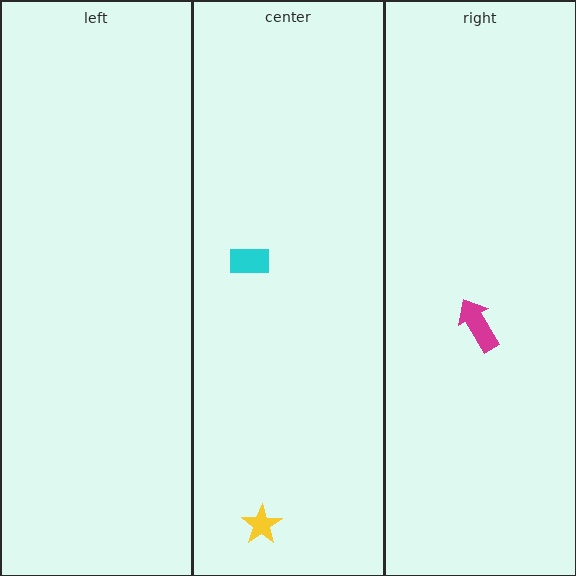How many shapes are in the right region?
1.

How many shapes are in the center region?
2.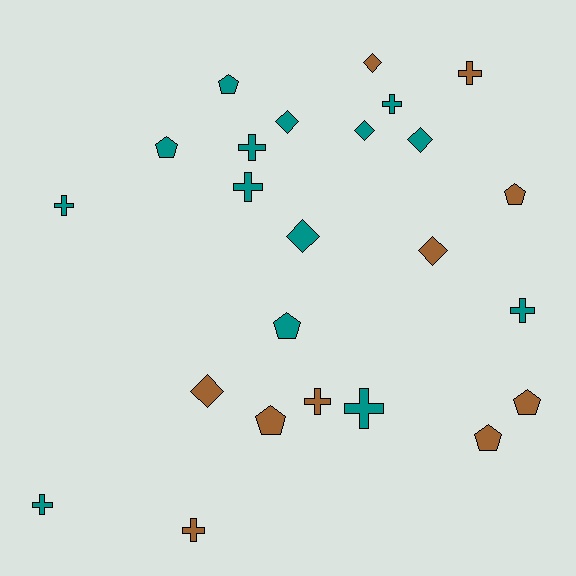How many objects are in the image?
There are 24 objects.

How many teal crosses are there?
There are 7 teal crosses.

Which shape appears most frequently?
Cross, with 10 objects.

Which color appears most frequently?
Teal, with 14 objects.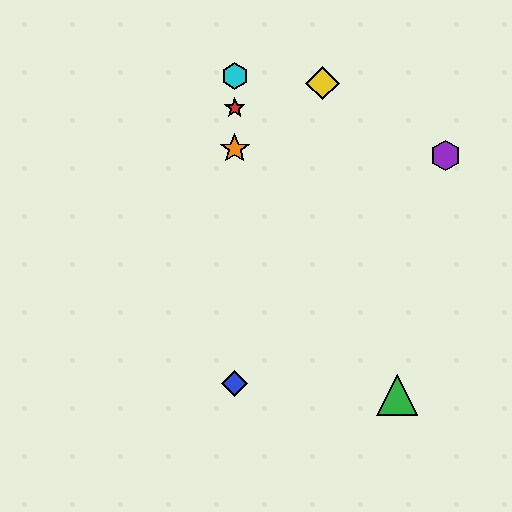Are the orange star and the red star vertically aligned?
Yes, both are at x≈235.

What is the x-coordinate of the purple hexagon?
The purple hexagon is at x≈446.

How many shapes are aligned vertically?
4 shapes (the red star, the blue diamond, the orange star, the cyan hexagon) are aligned vertically.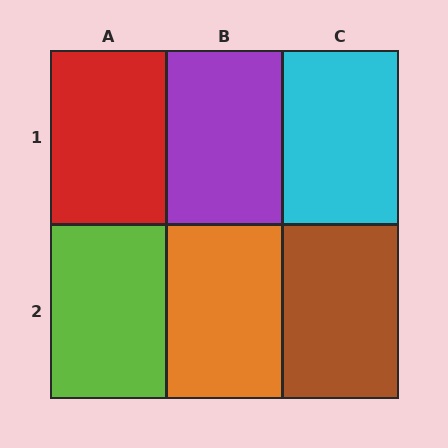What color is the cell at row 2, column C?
Brown.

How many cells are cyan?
1 cell is cyan.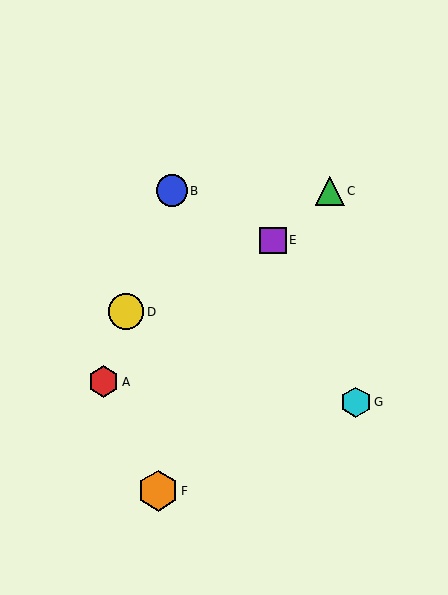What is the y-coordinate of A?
Object A is at y≈382.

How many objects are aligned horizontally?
2 objects (B, C) are aligned horizontally.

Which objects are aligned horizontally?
Objects B, C are aligned horizontally.